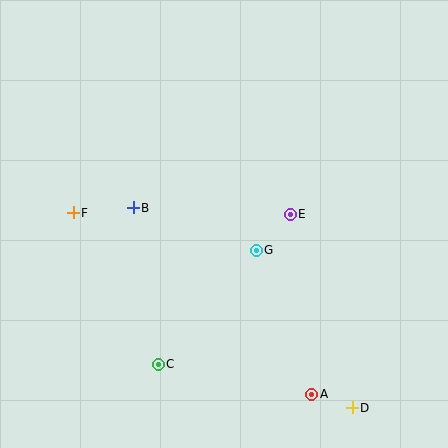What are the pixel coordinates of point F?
Point F is at (73, 213).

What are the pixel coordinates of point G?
Point G is at (256, 250).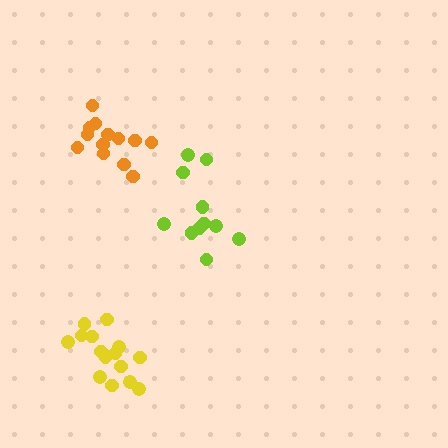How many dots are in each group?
Group 1: 16 dots, Group 2: 11 dots, Group 3: 13 dots (40 total).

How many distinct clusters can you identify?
There are 3 distinct clusters.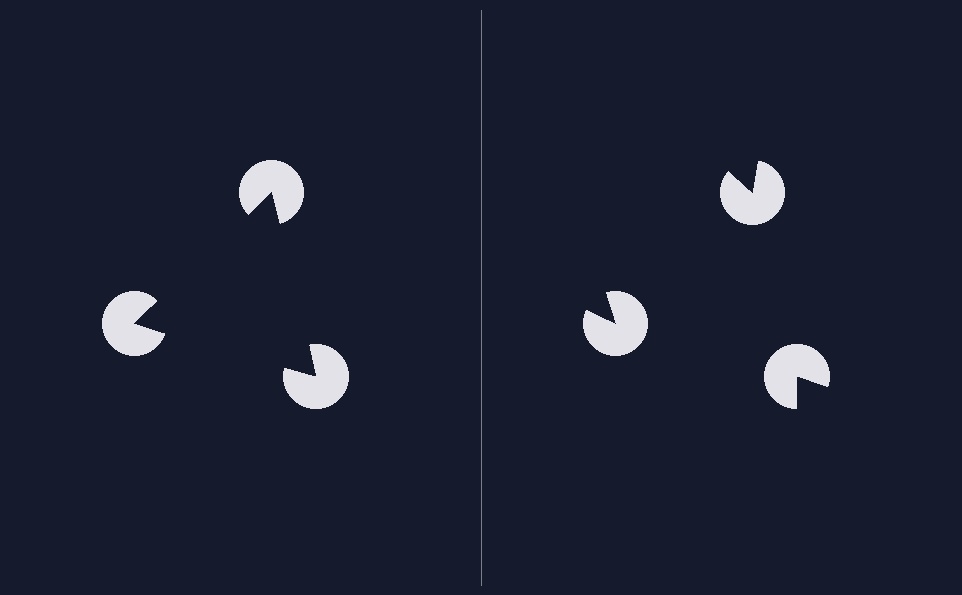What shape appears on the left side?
An illusory triangle.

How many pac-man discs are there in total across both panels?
6 — 3 on each side.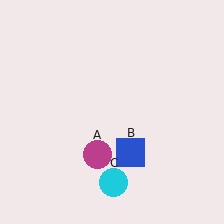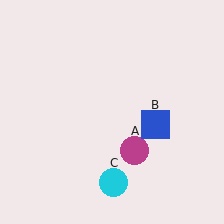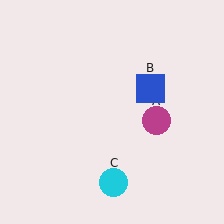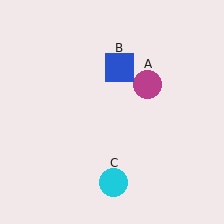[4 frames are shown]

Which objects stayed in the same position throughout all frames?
Cyan circle (object C) remained stationary.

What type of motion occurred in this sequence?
The magenta circle (object A), blue square (object B) rotated counterclockwise around the center of the scene.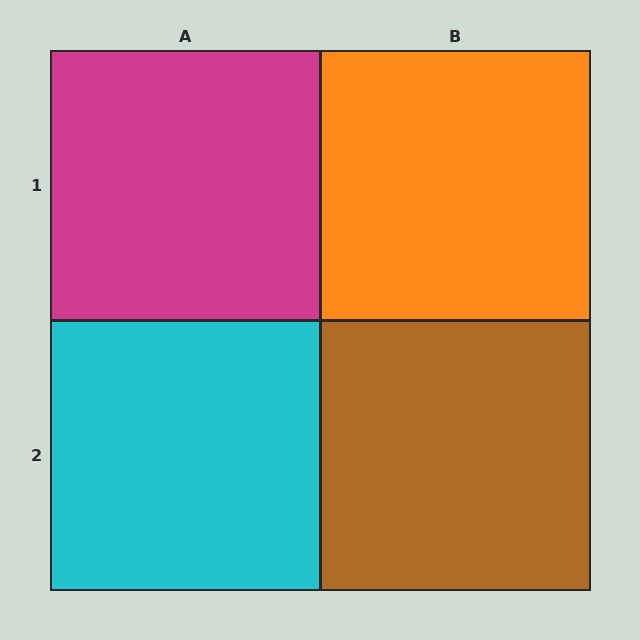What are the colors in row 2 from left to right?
Cyan, brown.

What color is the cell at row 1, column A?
Magenta.